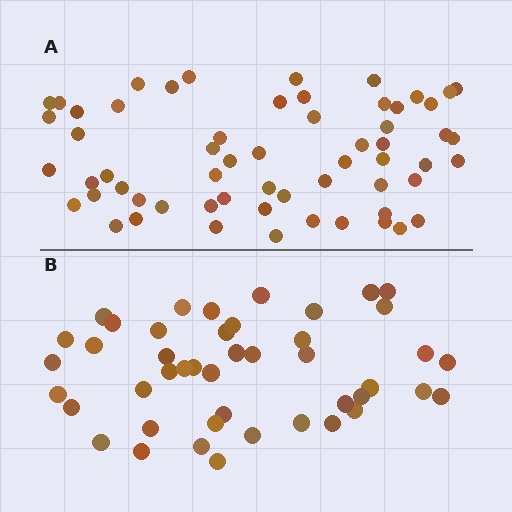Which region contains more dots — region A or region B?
Region A (the top region) has more dots.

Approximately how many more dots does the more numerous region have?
Region A has approximately 15 more dots than region B.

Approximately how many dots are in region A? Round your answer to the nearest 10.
About 60 dots.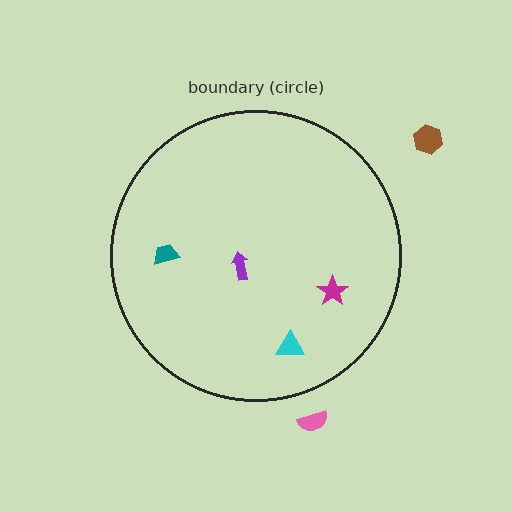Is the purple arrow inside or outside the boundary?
Inside.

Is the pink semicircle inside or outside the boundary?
Outside.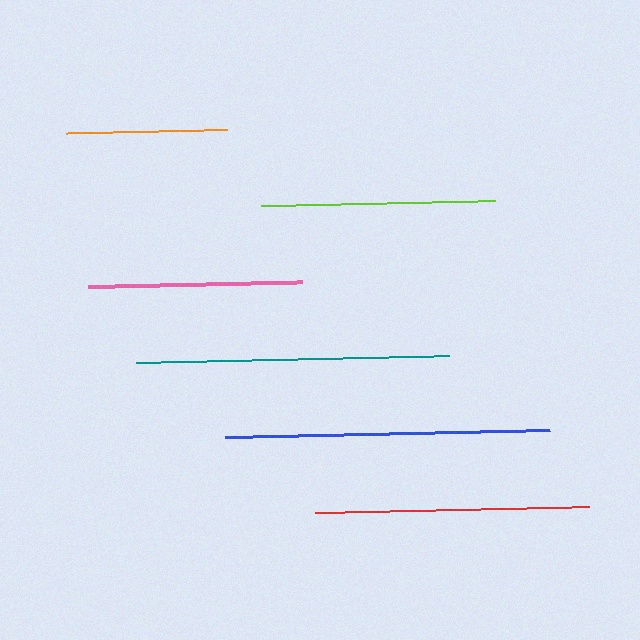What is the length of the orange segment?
The orange segment is approximately 161 pixels long.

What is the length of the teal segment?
The teal segment is approximately 313 pixels long.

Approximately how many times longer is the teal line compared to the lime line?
The teal line is approximately 1.3 times the length of the lime line.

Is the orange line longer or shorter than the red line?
The red line is longer than the orange line.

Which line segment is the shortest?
The orange line is the shortest at approximately 161 pixels.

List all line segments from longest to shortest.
From longest to shortest: blue, teal, red, lime, pink, orange.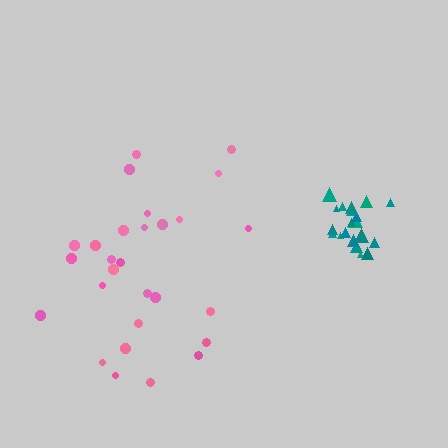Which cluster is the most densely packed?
Teal.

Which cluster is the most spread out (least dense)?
Pink.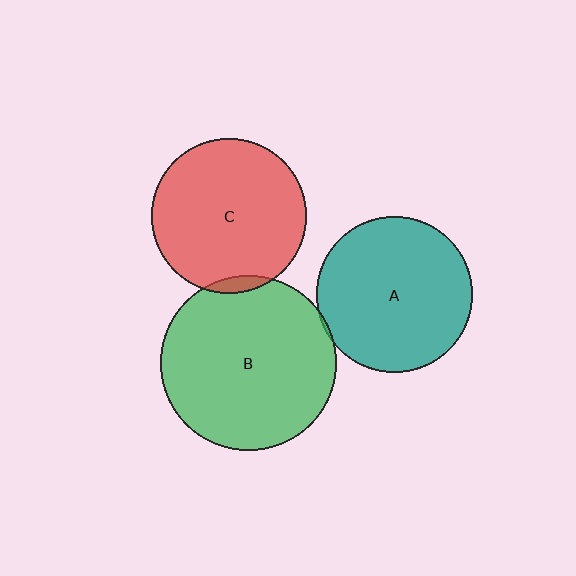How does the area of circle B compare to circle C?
Approximately 1.3 times.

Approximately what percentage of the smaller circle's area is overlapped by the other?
Approximately 5%.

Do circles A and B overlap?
Yes.